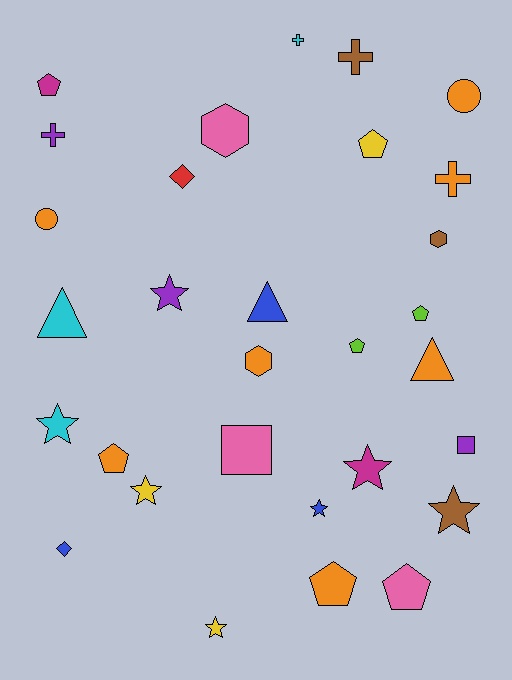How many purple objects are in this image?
There are 3 purple objects.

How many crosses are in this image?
There are 4 crosses.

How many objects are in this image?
There are 30 objects.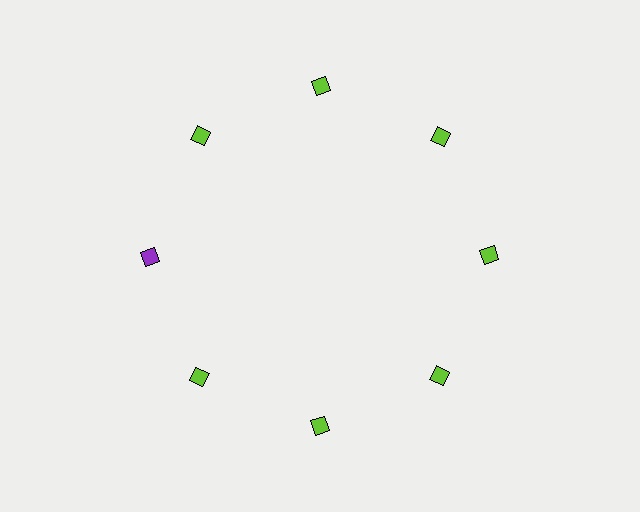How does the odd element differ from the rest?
It has a different color: purple instead of lime.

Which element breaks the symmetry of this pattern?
The purple diamond at roughly the 9 o'clock position breaks the symmetry. All other shapes are lime diamonds.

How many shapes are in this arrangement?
There are 8 shapes arranged in a ring pattern.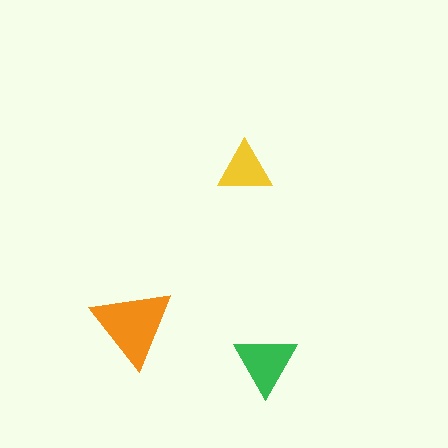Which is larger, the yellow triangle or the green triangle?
The green one.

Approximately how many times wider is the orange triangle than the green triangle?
About 1.5 times wider.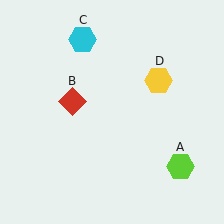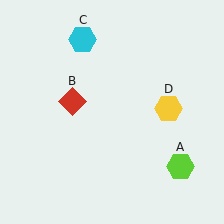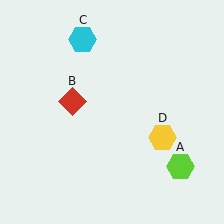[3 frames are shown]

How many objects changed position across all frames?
1 object changed position: yellow hexagon (object D).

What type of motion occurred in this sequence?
The yellow hexagon (object D) rotated clockwise around the center of the scene.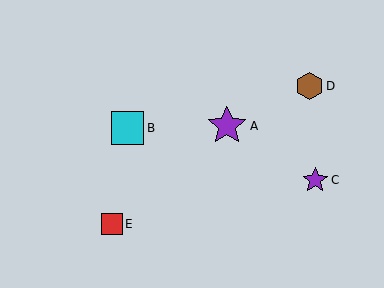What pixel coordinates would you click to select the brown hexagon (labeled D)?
Click at (309, 86) to select the brown hexagon D.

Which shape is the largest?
The purple star (labeled A) is the largest.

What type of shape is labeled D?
Shape D is a brown hexagon.